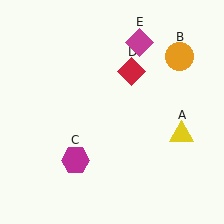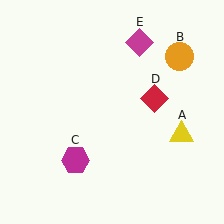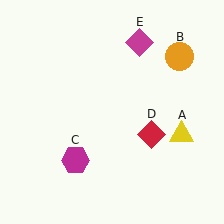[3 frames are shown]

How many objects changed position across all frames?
1 object changed position: red diamond (object D).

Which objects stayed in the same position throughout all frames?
Yellow triangle (object A) and orange circle (object B) and magenta hexagon (object C) and magenta diamond (object E) remained stationary.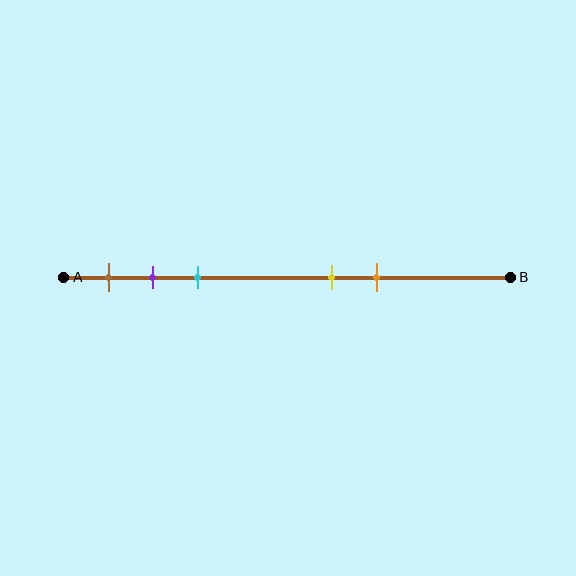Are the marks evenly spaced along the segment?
No, the marks are not evenly spaced.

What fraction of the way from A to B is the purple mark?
The purple mark is approximately 20% (0.2) of the way from A to B.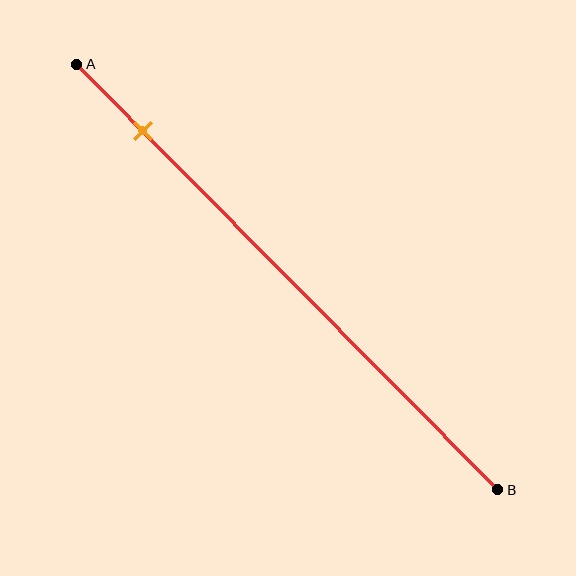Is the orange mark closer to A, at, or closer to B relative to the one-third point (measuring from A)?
The orange mark is closer to point A than the one-third point of segment AB.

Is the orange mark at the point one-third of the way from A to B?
No, the mark is at about 15% from A, not at the 33% one-third point.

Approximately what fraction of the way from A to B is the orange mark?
The orange mark is approximately 15% of the way from A to B.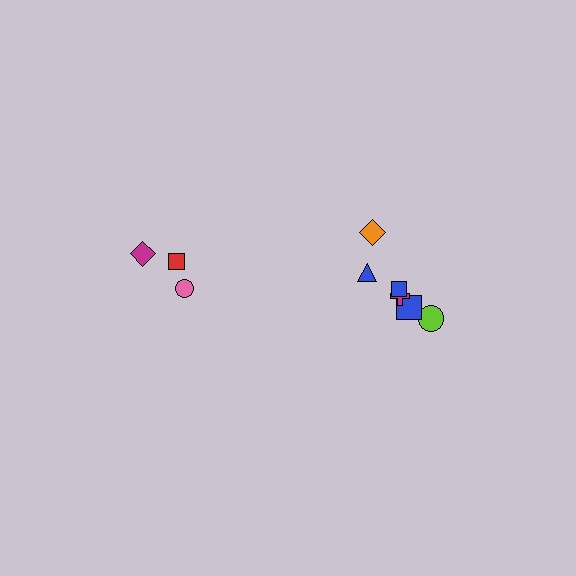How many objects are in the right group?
There are 6 objects.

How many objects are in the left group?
There are 3 objects.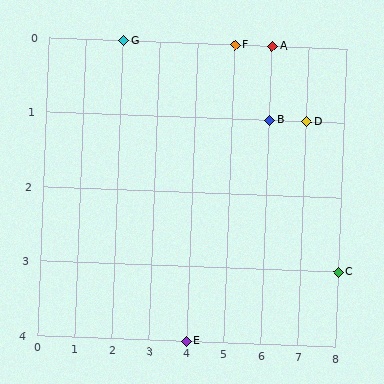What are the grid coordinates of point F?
Point F is at grid coordinates (5, 0).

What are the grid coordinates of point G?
Point G is at grid coordinates (2, 0).